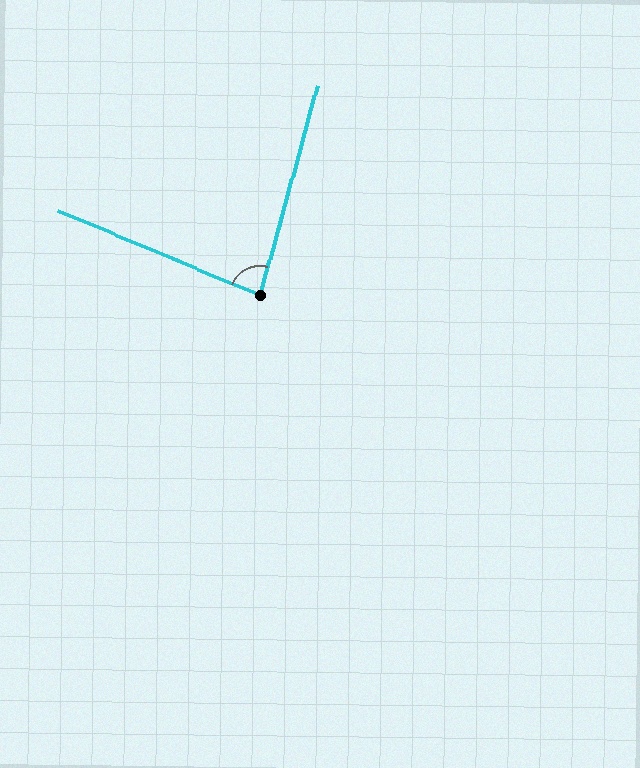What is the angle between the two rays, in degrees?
Approximately 83 degrees.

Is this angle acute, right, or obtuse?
It is acute.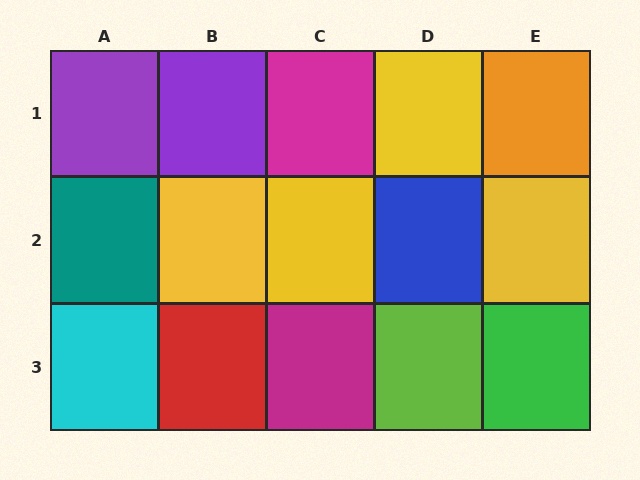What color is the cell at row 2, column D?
Blue.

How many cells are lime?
1 cell is lime.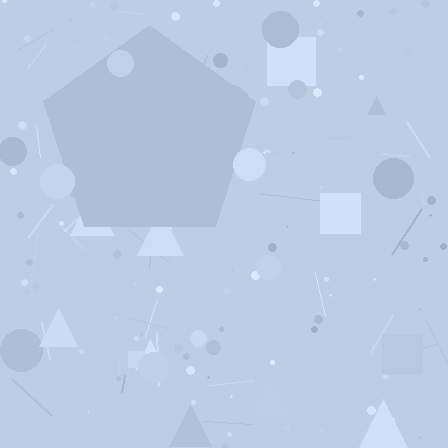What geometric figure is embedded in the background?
A pentagon is embedded in the background.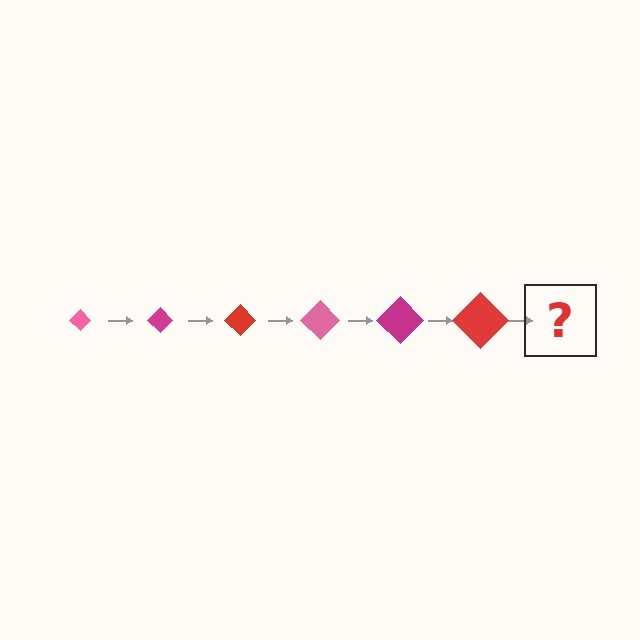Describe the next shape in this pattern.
It should be a pink diamond, larger than the previous one.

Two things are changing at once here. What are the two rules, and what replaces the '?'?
The two rules are that the diamond grows larger each step and the color cycles through pink, magenta, and red. The '?' should be a pink diamond, larger than the previous one.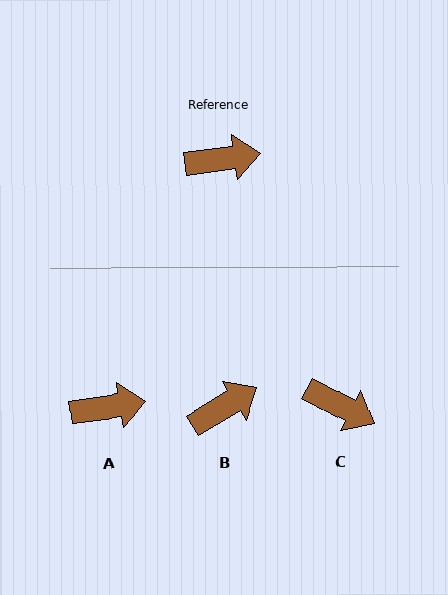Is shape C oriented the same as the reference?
No, it is off by about 36 degrees.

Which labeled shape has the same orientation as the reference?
A.